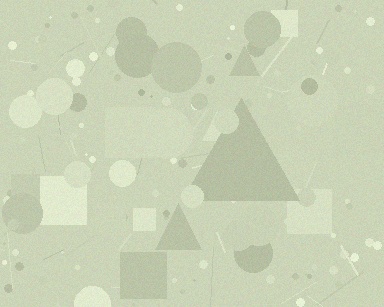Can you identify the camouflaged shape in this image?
The camouflaged shape is a triangle.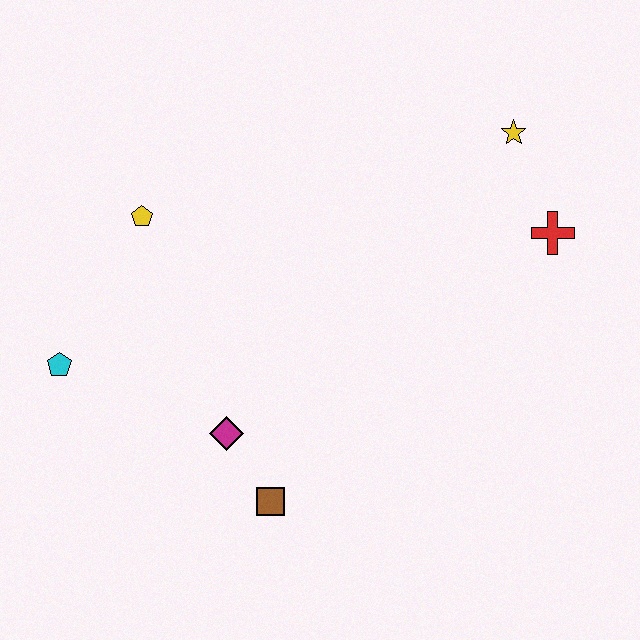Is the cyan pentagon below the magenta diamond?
No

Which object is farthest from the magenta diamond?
The yellow star is farthest from the magenta diamond.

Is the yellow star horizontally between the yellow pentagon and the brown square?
No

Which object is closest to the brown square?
The magenta diamond is closest to the brown square.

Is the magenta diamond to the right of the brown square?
No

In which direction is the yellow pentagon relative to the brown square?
The yellow pentagon is above the brown square.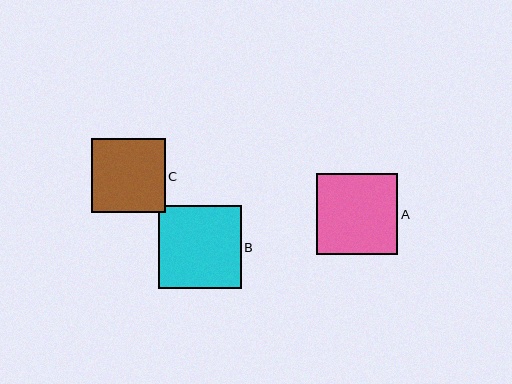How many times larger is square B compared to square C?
Square B is approximately 1.1 times the size of square C.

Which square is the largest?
Square B is the largest with a size of approximately 83 pixels.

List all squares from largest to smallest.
From largest to smallest: B, A, C.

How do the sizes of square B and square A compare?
Square B and square A are approximately the same size.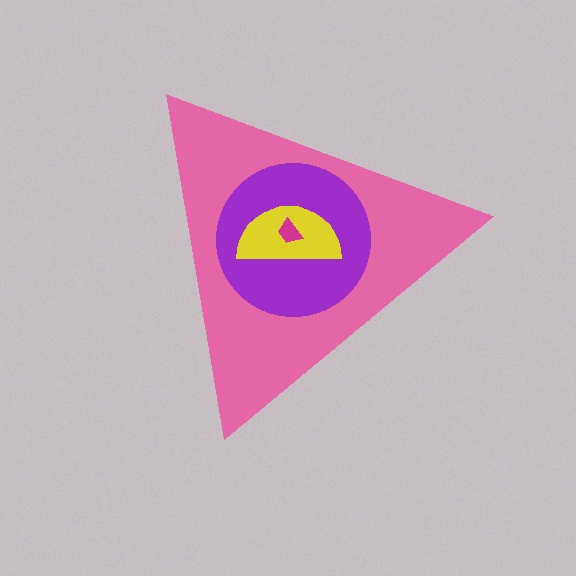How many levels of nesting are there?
4.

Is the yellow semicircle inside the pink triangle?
Yes.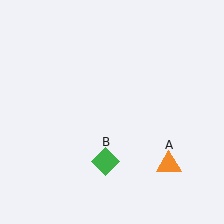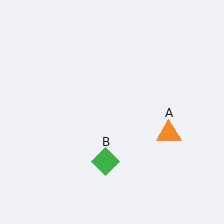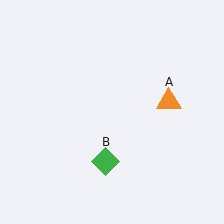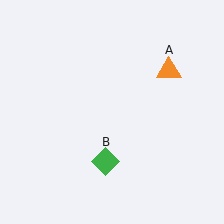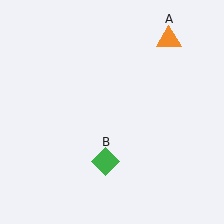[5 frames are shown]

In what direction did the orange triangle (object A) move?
The orange triangle (object A) moved up.